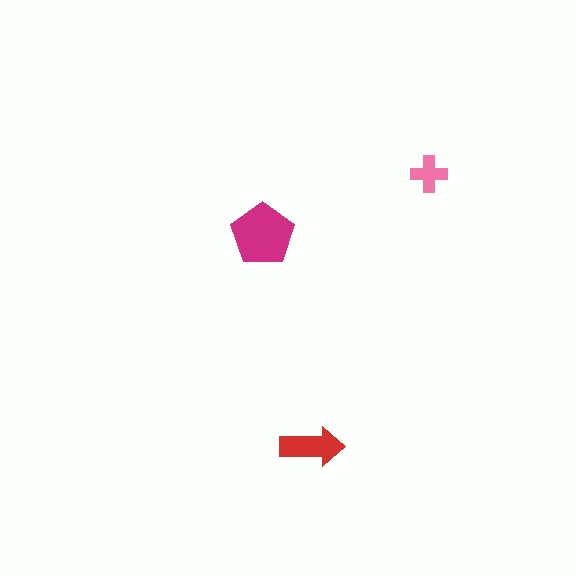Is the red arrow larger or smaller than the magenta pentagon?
Smaller.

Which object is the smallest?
The pink cross.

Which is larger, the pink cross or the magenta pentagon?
The magenta pentagon.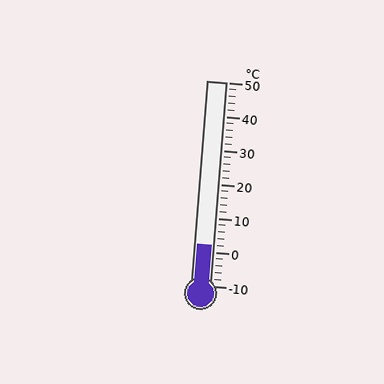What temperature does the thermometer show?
The thermometer shows approximately 2°C.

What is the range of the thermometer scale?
The thermometer scale ranges from -10°C to 50°C.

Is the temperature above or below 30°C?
The temperature is below 30°C.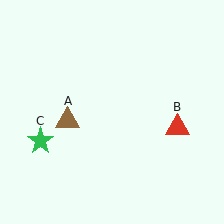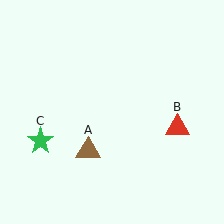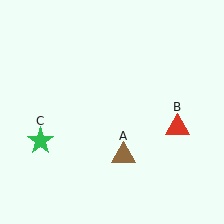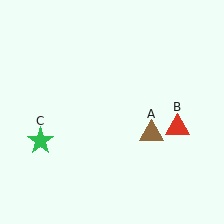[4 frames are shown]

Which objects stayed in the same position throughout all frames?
Red triangle (object B) and green star (object C) remained stationary.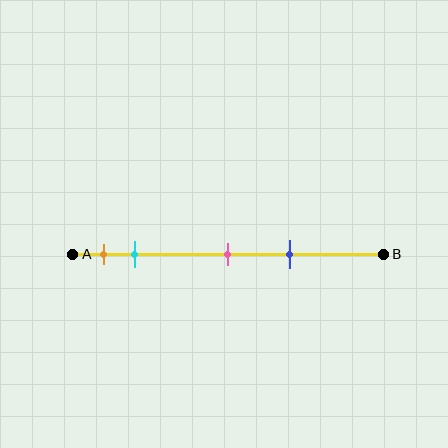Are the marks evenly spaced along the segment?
No, the marks are not evenly spaced.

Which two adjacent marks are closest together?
The orange and cyan marks are the closest adjacent pair.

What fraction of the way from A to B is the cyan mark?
The cyan mark is approximately 20% (0.2) of the way from A to B.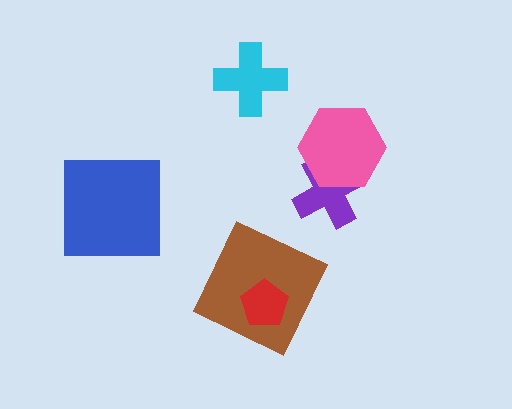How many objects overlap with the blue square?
0 objects overlap with the blue square.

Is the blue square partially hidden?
No, no other shape covers it.